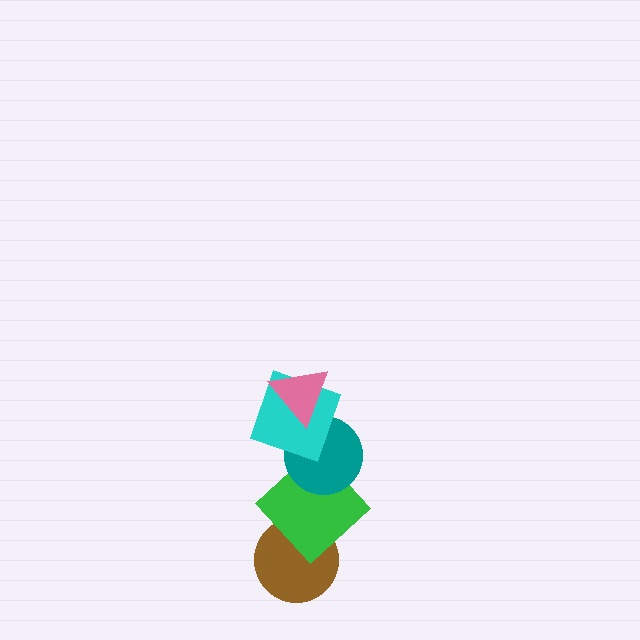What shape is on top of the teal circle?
The cyan square is on top of the teal circle.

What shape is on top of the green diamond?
The teal circle is on top of the green diamond.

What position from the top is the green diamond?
The green diamond is 4th from the top.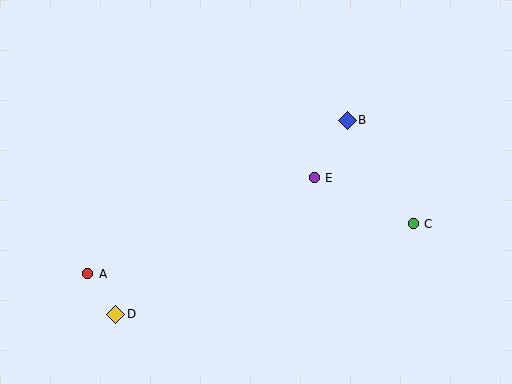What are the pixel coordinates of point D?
Point D is at (116, 314).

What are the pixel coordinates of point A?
Point A is at (88, 274).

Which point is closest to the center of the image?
Point E at (314, 178) is closest to the center.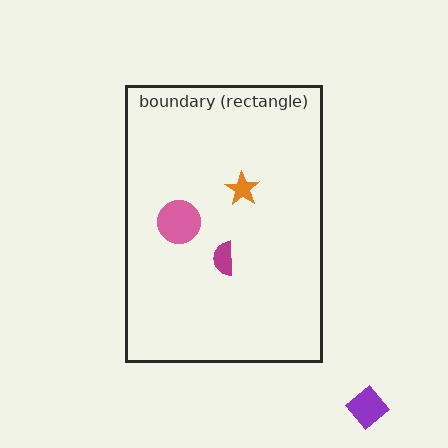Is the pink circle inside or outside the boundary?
Inside.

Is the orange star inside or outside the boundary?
Inside.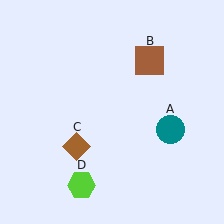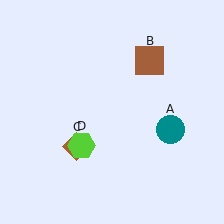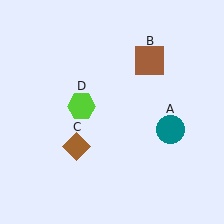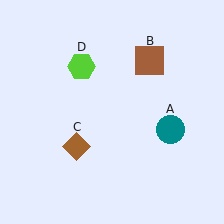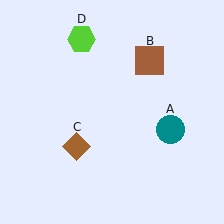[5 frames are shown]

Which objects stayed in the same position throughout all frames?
Teal circle (object A) and brown square (object B) and brown diamond (object C) remained stationary.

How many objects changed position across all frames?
1 object changed position: lime hexagon (object D).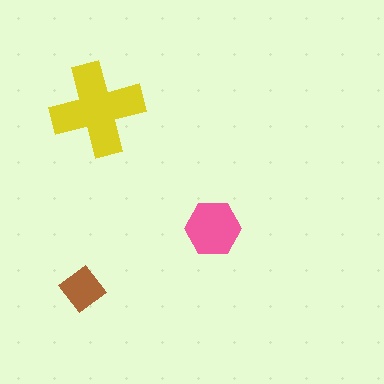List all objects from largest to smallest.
The yellow cross, the pink hexagon, the brown diamond.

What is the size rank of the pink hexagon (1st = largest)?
2nd.